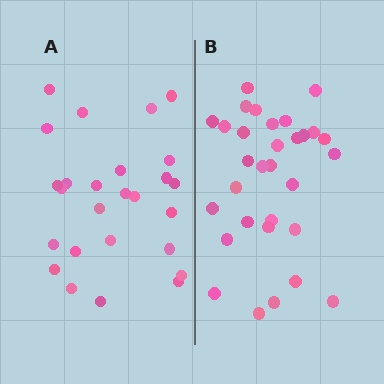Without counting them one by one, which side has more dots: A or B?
Region B (the right region) has more dots.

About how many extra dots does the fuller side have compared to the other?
Region B has about 5 more dots than region A.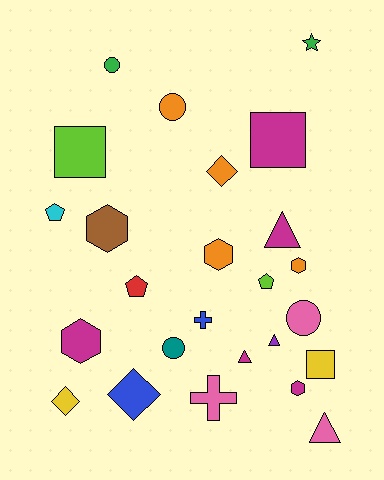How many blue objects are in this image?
There are 2 blue objects.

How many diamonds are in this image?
There are 3 diamonds.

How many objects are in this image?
There are 25 objects.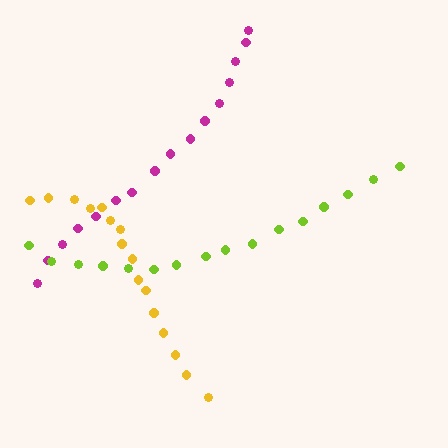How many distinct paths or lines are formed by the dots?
There are 3 distinct paths.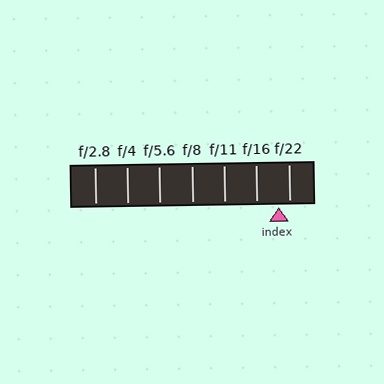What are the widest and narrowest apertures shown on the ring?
The widest aperture shown is f/2.8 and the narrowest is f/22.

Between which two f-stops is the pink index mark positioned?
The index mark is between f/16 and f/22.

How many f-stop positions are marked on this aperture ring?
There are 7 f-stop positions marked.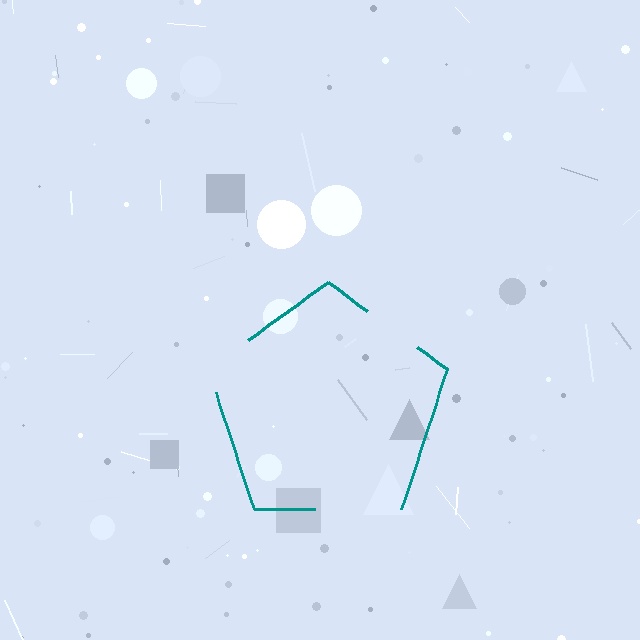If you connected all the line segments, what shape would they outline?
They would outline a pentagon.